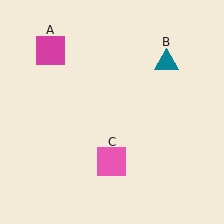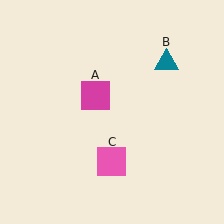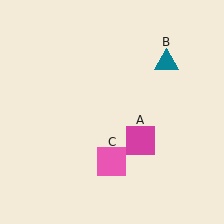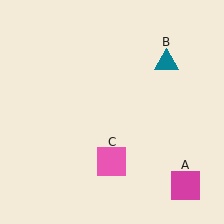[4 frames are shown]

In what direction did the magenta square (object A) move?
The magenta square (object A) moved down and to the right.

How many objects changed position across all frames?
1 object changed position: magenta square (object A).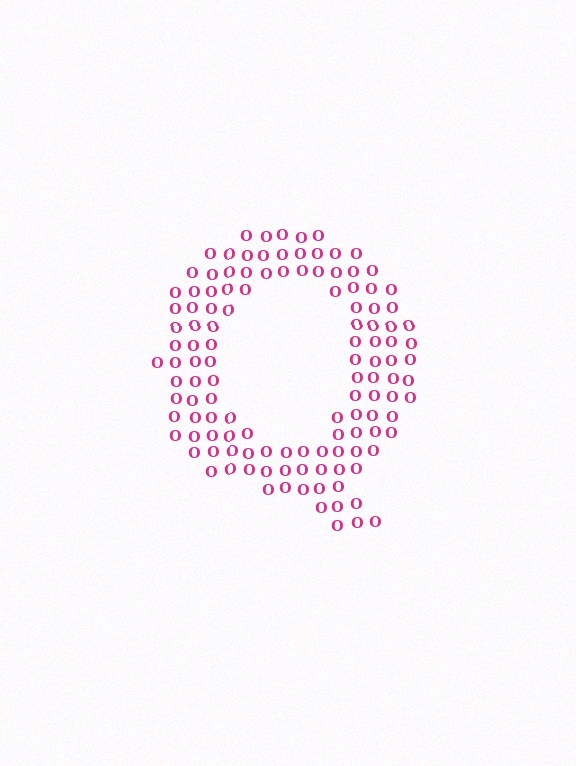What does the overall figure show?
The overall figure shows the letter Q.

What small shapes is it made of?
It is made of small letter O's.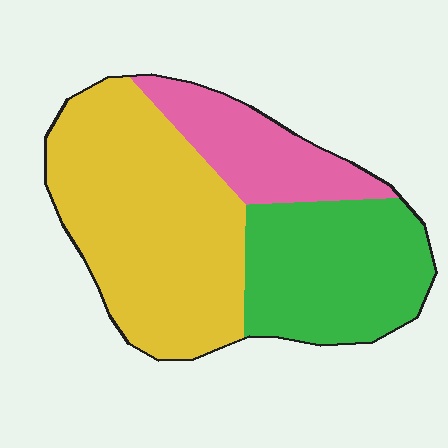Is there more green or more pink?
Green.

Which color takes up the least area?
Pink, at roughly 20%.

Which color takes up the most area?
Yellow, at roughly 50%.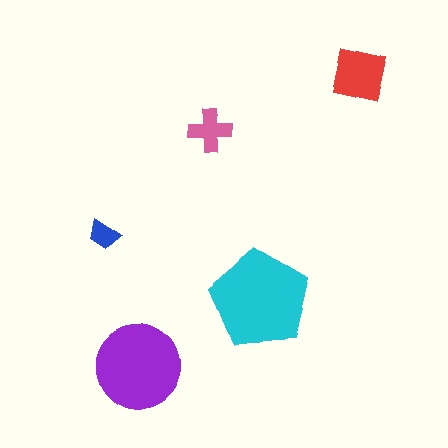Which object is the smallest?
The blue trapezoid.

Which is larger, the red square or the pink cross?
The red square.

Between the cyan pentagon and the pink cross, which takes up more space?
The cyan pentagon.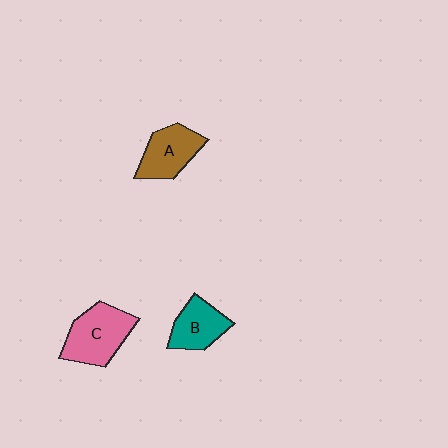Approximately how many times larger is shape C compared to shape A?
Approximately 1.2 times.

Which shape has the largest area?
Shape C (pink).